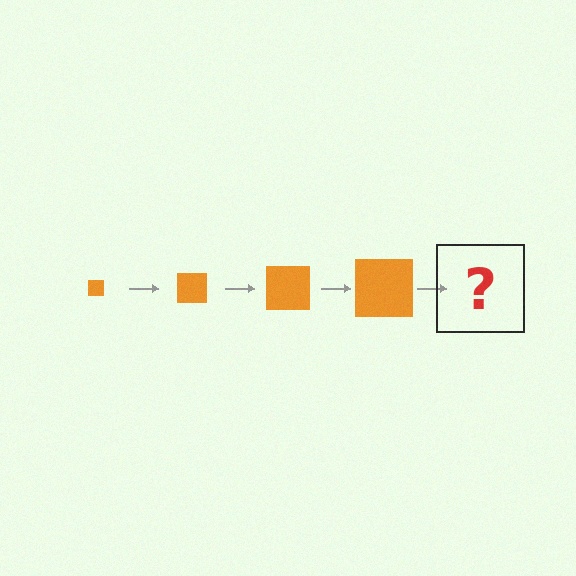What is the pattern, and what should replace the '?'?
The pattern is that the square gets progressively larger each step. The '?' should be an orange square, larger than the previous one.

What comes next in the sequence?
The next element should be an orange square, larger than the previous one.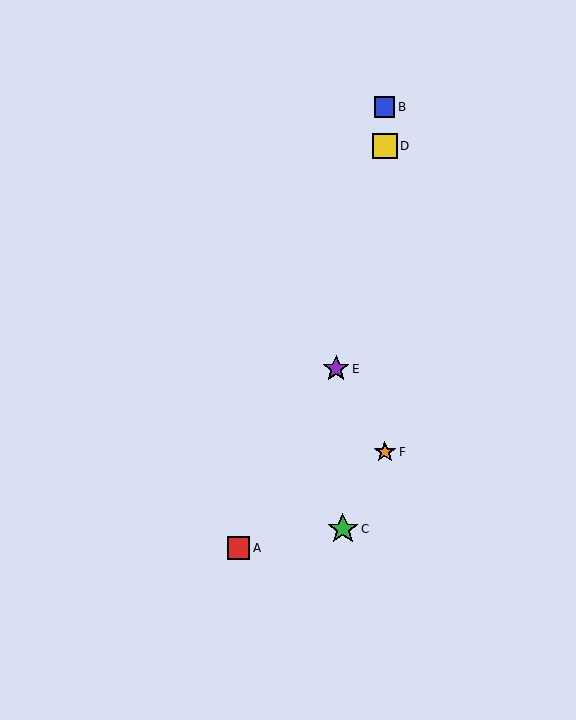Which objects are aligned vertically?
Objects B, D, F are aligned vertically.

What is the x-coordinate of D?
Object D is at x≈385.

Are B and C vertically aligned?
No, B is at x≈385 and C is at x≈343.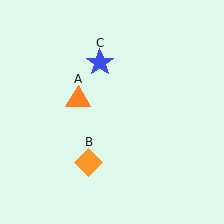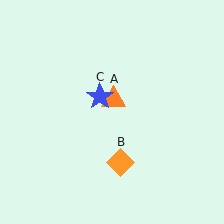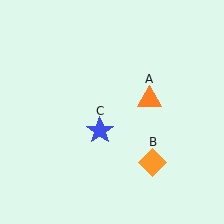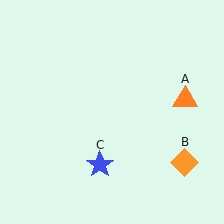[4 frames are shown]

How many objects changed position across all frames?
3 objects changed position: orange triangle (object A), orange diamond (object B), blue star (object C).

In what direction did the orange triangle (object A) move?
The orange triangle (object A) moved right.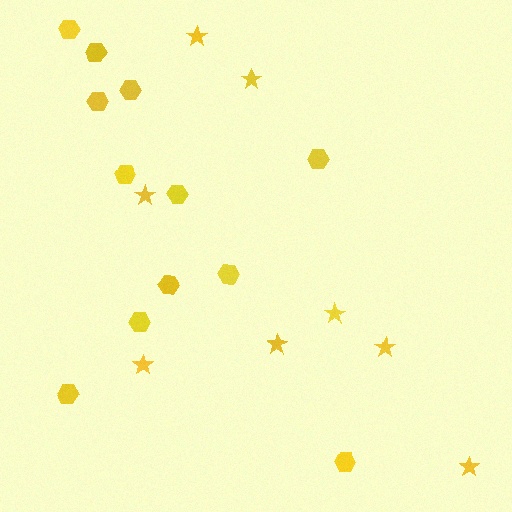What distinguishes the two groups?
There are 2 groups: one group of hexagons (12) and one group of stars (8).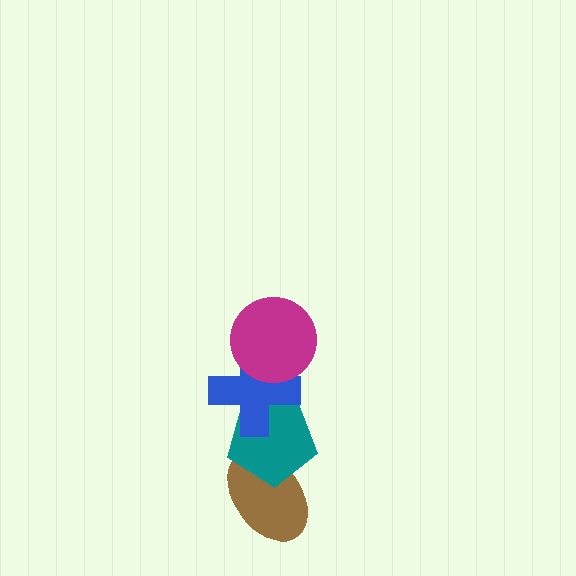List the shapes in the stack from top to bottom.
From top to bottom: the magenta circle, the blue cross, the teal pentagon, the brown ellipse.